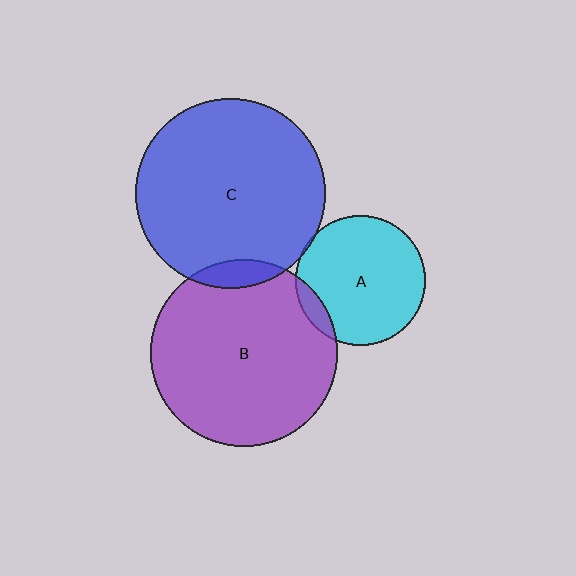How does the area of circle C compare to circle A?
Approximately 2.1 times.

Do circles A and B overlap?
Yes.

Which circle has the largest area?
Circle C (blue).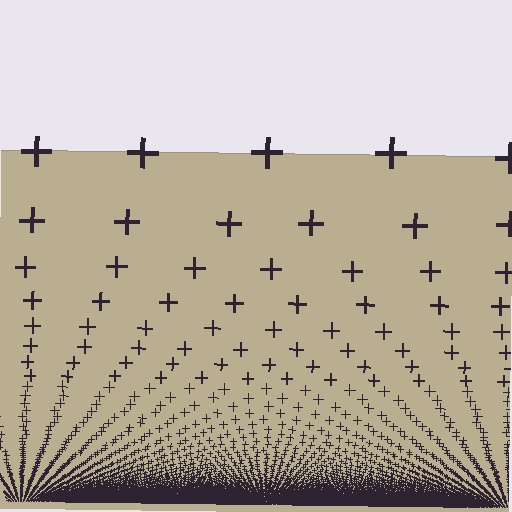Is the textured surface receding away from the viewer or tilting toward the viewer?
The surface appears to tilt toward the viewer. Texture elements get larger and sparser toward the top.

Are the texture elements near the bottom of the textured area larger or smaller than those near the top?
Smaller. The gradient is inverted — elements near the bottom are smaller and denser.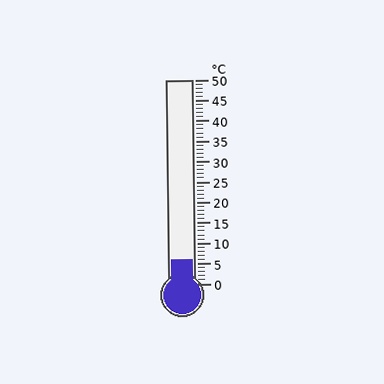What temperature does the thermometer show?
The thermometer shows approximately 6°C.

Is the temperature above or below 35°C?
The temperature is below 35°C.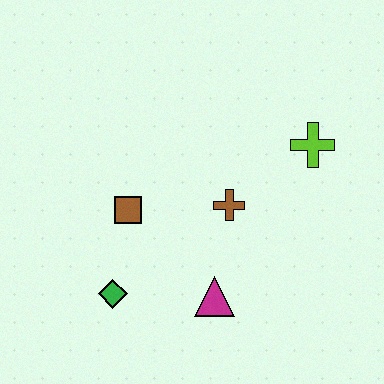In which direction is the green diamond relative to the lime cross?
The green diamond is to the left of the lime cross.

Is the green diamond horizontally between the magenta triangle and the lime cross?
No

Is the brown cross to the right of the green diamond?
Yes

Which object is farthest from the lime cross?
The green diamond is farthest from the lime cross.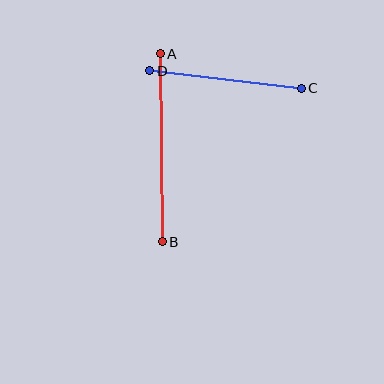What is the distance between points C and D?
The distance is approximately 153 pixels.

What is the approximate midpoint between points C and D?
The midpoint is at approximately (225, 80) pixels.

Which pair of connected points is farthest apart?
Points A and B are farthest apart.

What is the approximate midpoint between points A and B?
The midpoint is at approximately (161, 148) pixels.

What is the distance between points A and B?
The distance is approximately 188 pixels.